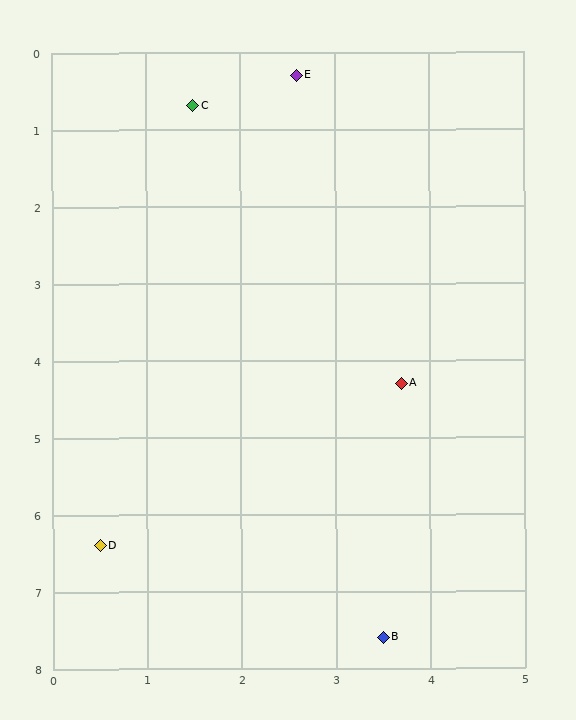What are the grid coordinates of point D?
Point D is at approximately (0.5, 6.4).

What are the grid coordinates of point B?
Point B is at approximately (3.5, 7.6).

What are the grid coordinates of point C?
Point C is at approximately (1.5, 0.7).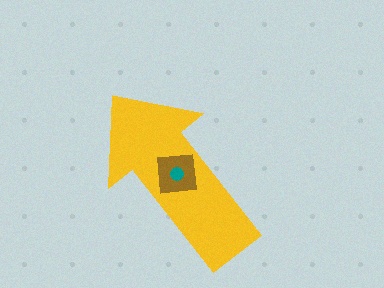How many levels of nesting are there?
3.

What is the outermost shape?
The yellow arrow.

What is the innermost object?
The teal circle.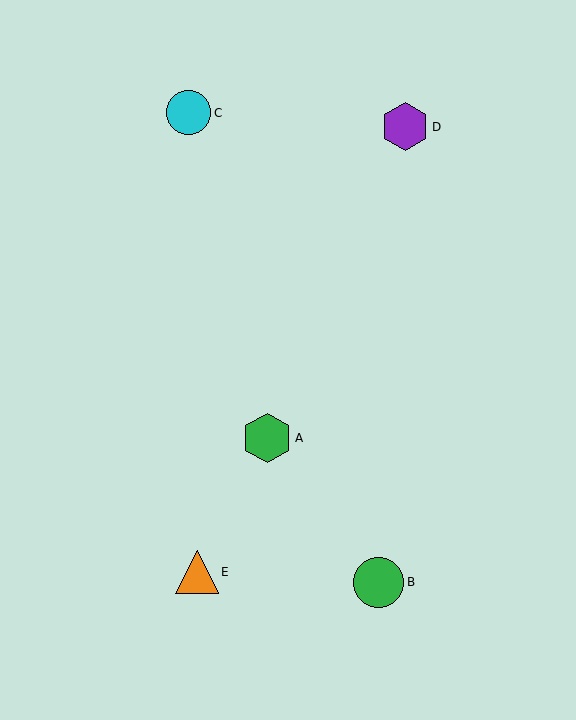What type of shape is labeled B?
Shape B is a green circle.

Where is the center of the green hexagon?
The center of the green hexagon is at (267, 438).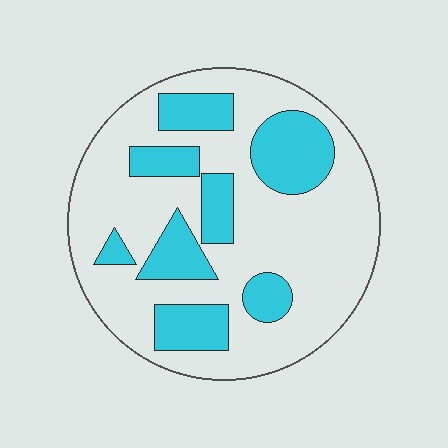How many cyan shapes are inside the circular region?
8.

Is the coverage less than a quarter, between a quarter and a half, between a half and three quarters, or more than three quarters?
Between a quarter and a half.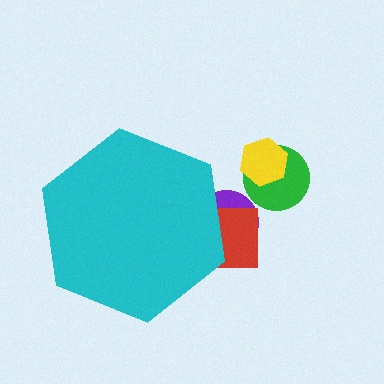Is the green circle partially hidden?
No, the green circle is fully visible.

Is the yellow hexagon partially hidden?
No, the yellow hexagon is fully visible.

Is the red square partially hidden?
Yes, the red square is partially hidden behind the cyan hexagon.